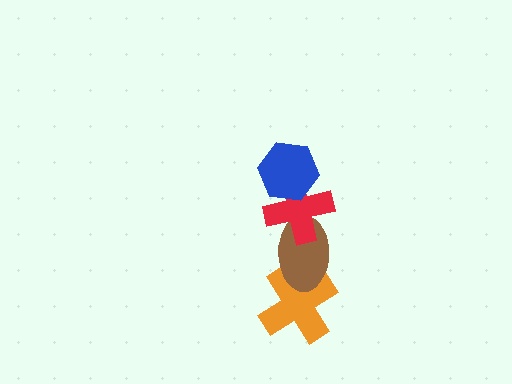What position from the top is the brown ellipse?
The brown ellipse is 3rd from the top.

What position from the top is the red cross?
The red cross is 2nd from the top.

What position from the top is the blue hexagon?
The blue hexagon is 1st from the top.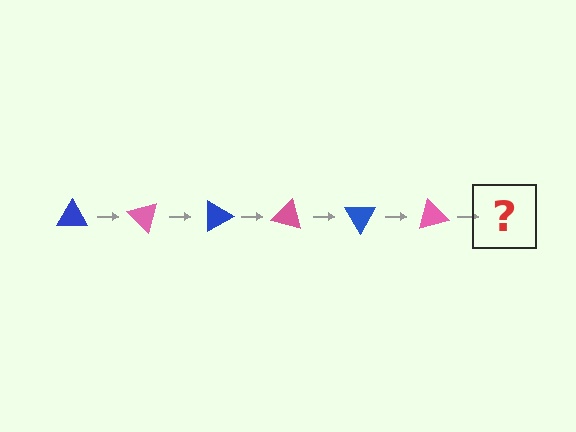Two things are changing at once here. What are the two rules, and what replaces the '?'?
The two rules are that it rotates 45 degrees each step and the color cycles through blue and pink. The '?' should be a blue triangle, rotated 270 degrees from the start.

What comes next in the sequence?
The next element should be a blue triangle, rotated 270 degrees from the start.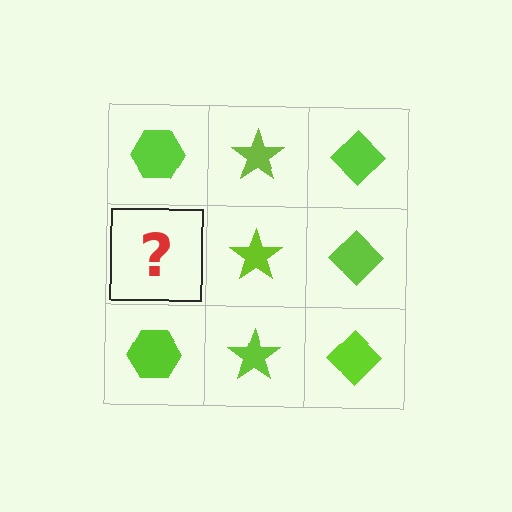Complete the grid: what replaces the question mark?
The question mark should be replaced with a lime hexagon.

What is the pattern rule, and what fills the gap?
The rule is that each column has a consistent shape. The gap should be filled with a lime hexagon.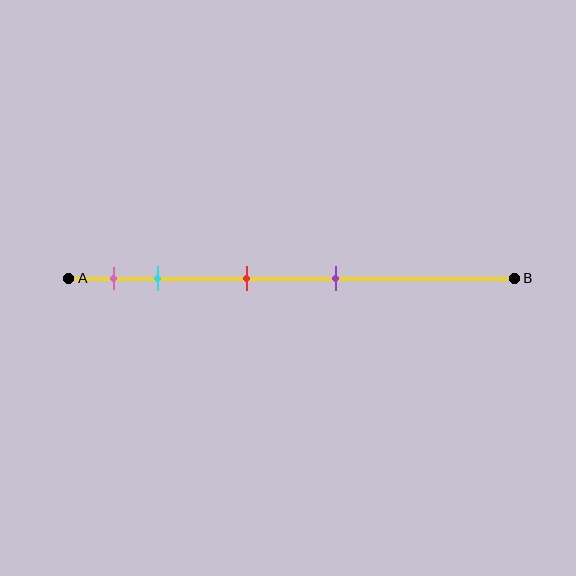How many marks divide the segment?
There are 4 marks dividing the segment.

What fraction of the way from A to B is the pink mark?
The pink mark is approximately 10% (0.1) of the way from A to B.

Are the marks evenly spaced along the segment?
No, the marks are not evenly spaced.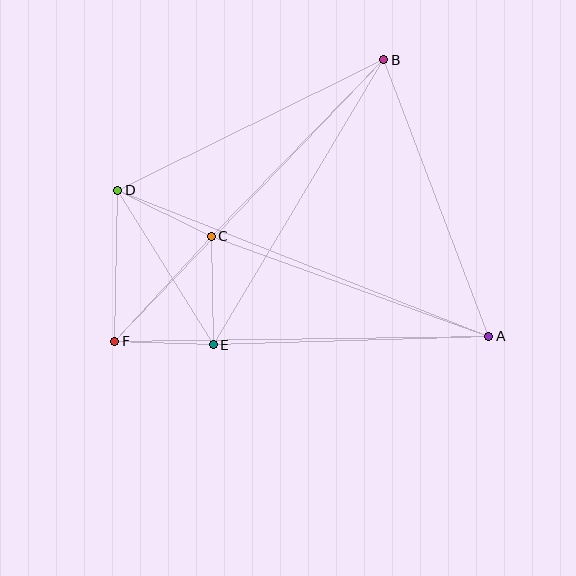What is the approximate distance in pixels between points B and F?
The distance between B and F is approximately 389 pixels.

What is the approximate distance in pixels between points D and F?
The distance between D and F is approximately 151 pixels.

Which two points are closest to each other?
Points E and F are closest to each other.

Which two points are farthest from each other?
Points A and D are farthest from each other.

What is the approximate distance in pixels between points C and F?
The distance between C and F is approximately 143 pixels.